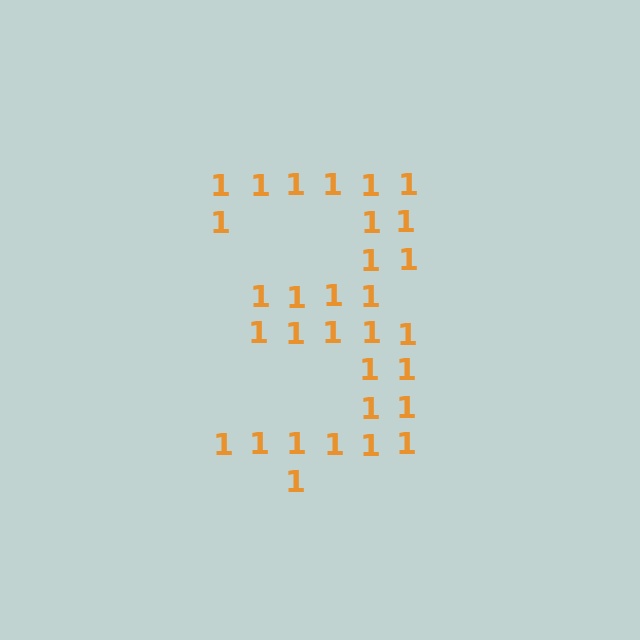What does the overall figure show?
The overall figure shows the digit 3.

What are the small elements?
The small elements are digit 1's.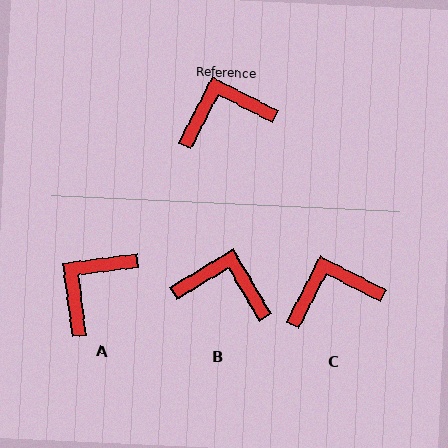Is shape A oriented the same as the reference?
No, it is off by about 35 degrees.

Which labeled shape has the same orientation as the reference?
C.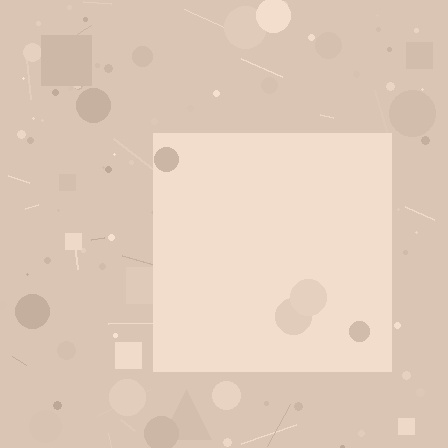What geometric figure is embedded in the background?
A square is embedded in the background.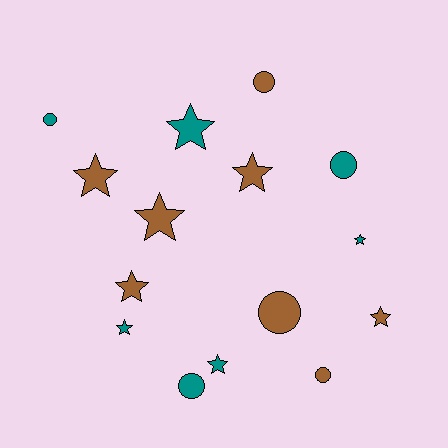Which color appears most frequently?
Brown, with 8 objects.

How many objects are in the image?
There are 15 objects.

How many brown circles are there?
There are 3 brown circles.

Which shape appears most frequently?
Star, with 9 objects.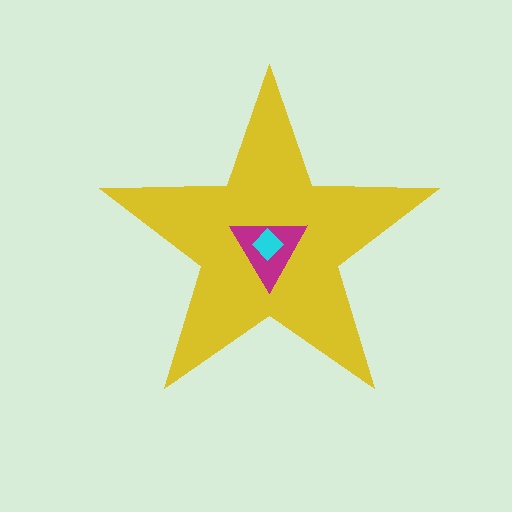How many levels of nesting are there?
3.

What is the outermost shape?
The yellow star.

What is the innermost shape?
The cyan diamond.